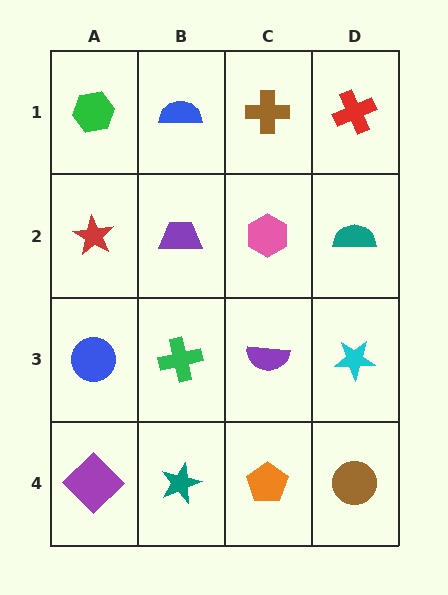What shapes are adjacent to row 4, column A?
A blue circle (row 3, column A), a teal star (row 4, column B).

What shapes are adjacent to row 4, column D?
A cyan star (row 3, column D), an orange pentagon (row 4, column C).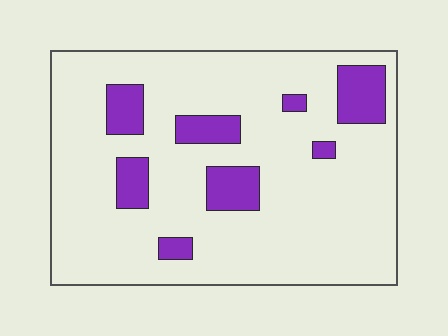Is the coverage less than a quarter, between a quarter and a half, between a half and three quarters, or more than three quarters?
Less than a quarter.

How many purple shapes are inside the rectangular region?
8.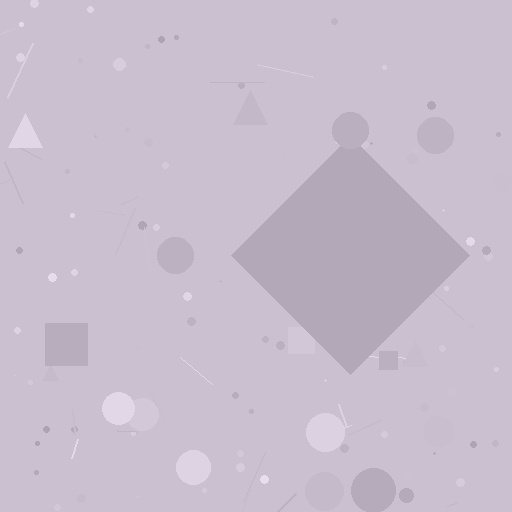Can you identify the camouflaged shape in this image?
The camouflaged shape is a diamond.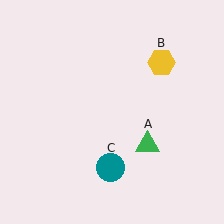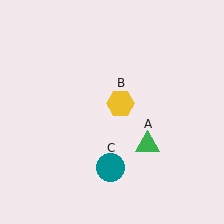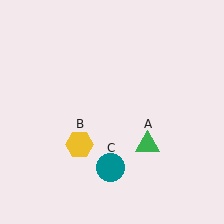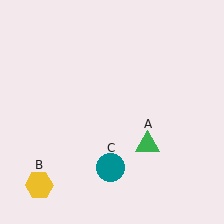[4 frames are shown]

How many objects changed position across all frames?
1 object changed position: yellow hexagon (object B).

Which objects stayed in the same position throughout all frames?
Green triangle (object A) and teal circle (object C) remained stationary.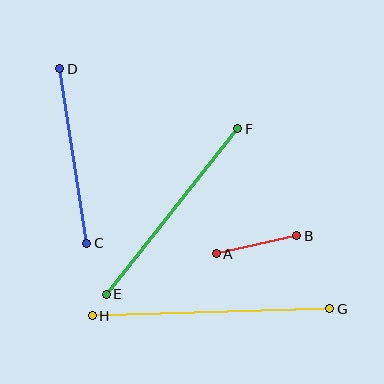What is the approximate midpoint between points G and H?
The midpoint is at approximately (211, 312) pixels.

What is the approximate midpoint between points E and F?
The midpoint is at approximately (172, 211) pixels.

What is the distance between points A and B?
The distance is approximately 82 pixels.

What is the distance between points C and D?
The distance is approximately 176 pixels.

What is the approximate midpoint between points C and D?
The midpoint is at approximately (73, 156) pixels.